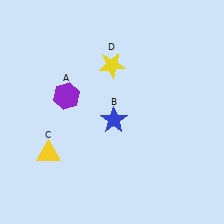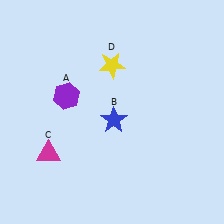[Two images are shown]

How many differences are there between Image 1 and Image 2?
There is 1 difference between the two images.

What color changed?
The triangle (C) changed from yellow in Image 1 to magenta in Image 2.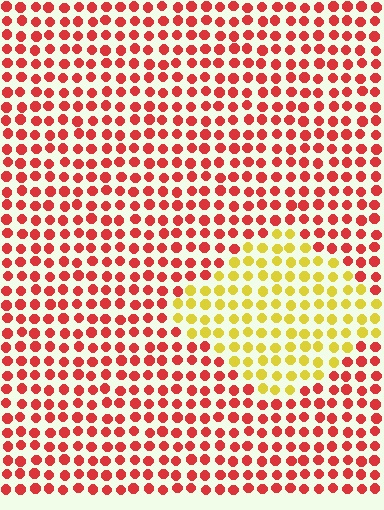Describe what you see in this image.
The image is filled with small red elements in a uniform arrangement. A diamond-shaped region is visible where the elements are tinted to a slightly different hue, forming a subtle color boundary.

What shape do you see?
I see a diamond.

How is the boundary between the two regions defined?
The boundary is defined purely by a slight shift in hue (about 58 degrees). Spacing, size, and orientation are identical on both sides.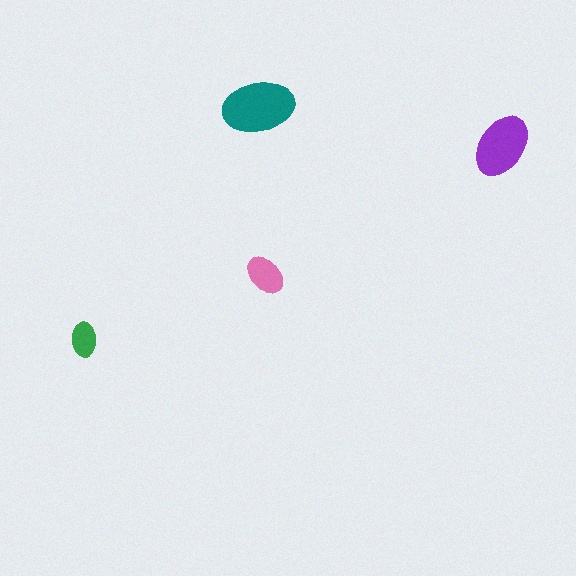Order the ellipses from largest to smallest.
the teal one, the purple one, the pink one, the green one.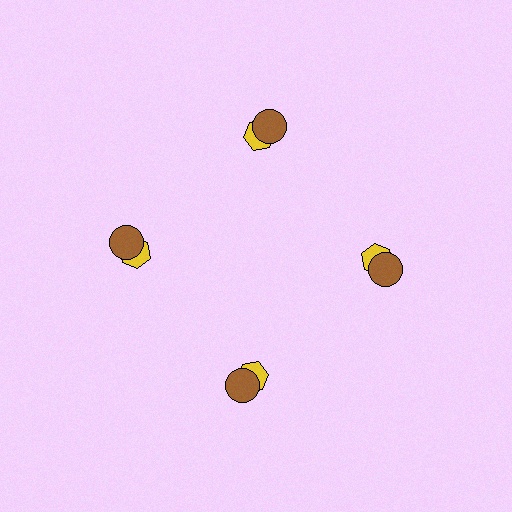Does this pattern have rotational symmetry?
Yes, this pattern has 4-fold rotational symmetry. It looks the same after rotating 90 degrees around the center.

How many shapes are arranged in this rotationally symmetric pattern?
There are 8 shapes, arranged in 4 groups of 2.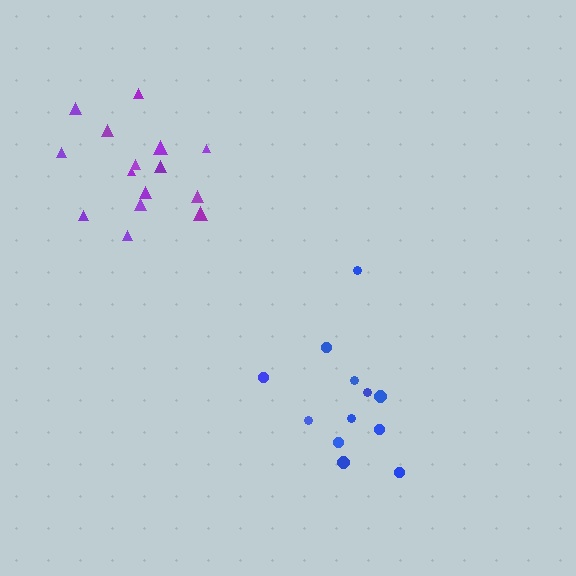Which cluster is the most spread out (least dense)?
Blue.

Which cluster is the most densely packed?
Purple.